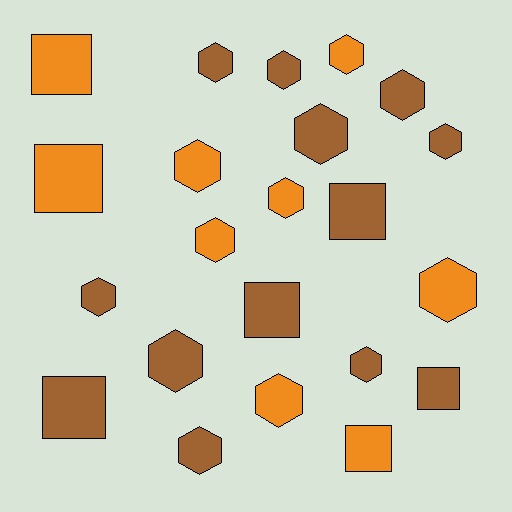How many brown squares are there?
There are 4 brown squares.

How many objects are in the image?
There are 22 objects.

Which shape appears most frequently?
Hexagon, with 15 objects.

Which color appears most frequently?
Brown, with 13 objects.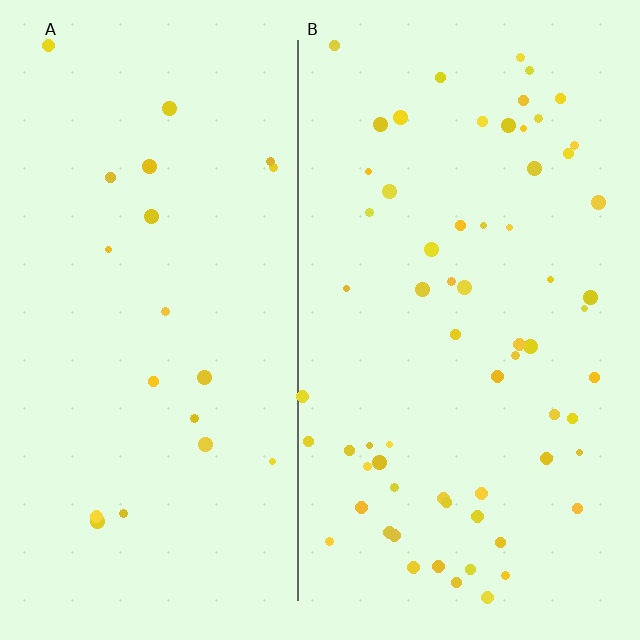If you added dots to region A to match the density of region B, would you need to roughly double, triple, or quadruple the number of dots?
Approximately triple.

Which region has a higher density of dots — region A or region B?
B (the right).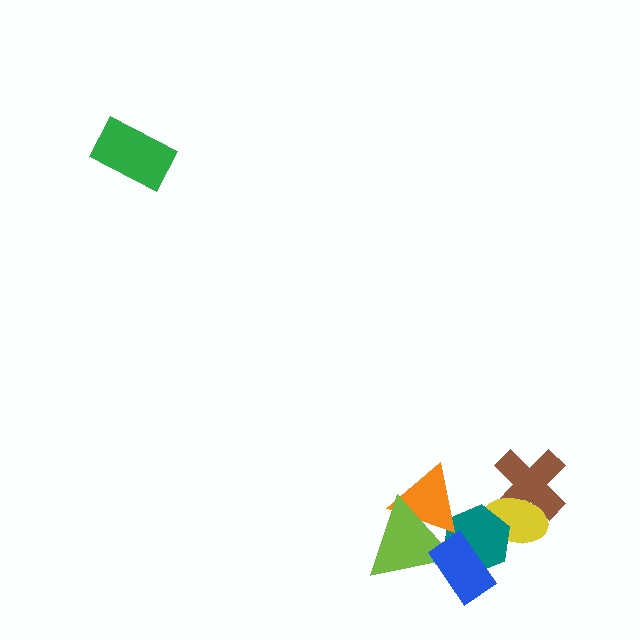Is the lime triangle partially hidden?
Yes, it is partially covered by another shape.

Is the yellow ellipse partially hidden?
Yes, it is partially covered by another shape.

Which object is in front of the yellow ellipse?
The teal hexagon is in front of the yellow ellipse.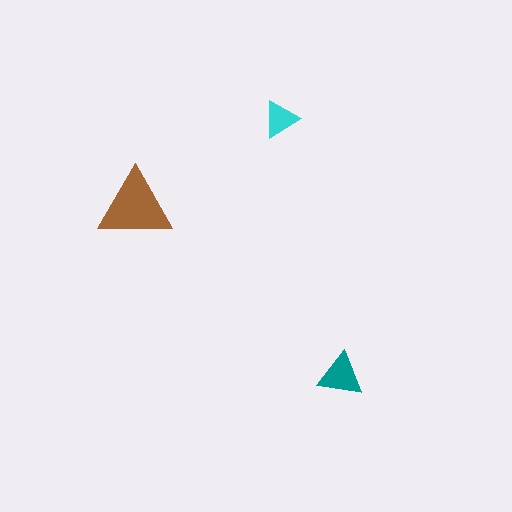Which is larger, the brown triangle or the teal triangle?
The brown one.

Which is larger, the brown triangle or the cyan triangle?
The brown one.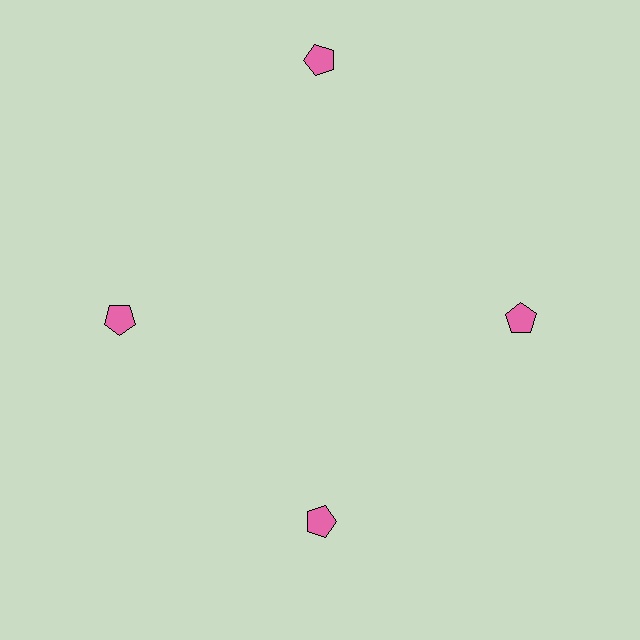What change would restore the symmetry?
The symmetry would be restored by moving it inward, back onto the ring so that all 4 pentagons sit at equal angles and equal distance from the center.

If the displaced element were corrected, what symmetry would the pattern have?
It would have 4-fold rotational symmetry — the pattern would map onto itself every 90 degrees.